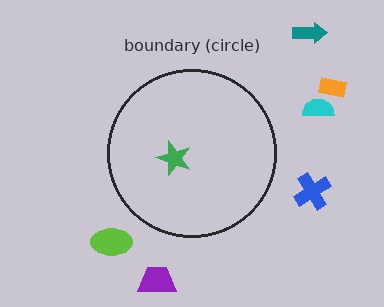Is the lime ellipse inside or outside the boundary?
Outside.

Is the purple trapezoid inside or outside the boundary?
Outside.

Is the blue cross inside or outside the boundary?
Outside.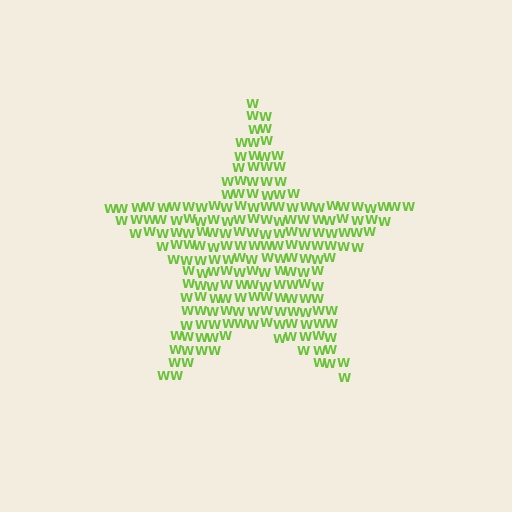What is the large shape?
The large shape is a star.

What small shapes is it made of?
It is made of small letter W's.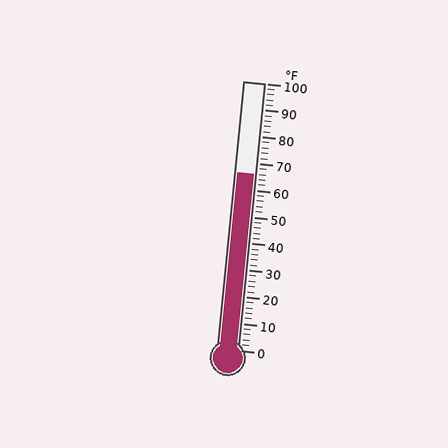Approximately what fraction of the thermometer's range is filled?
The thermometer is filled to approximately 65% of its range.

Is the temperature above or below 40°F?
The temperature is above 40°F.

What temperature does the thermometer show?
The thermometer shows approximately 66°F.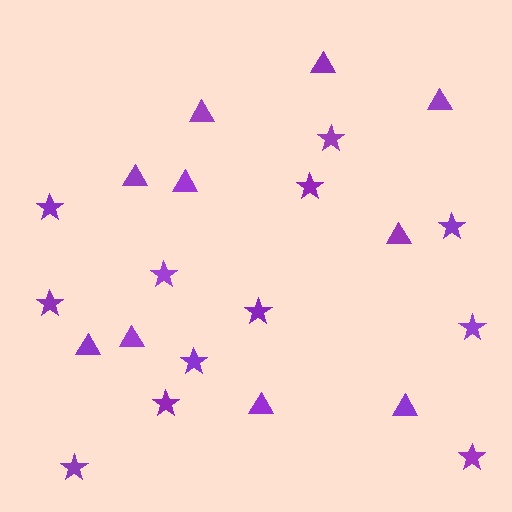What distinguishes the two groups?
There are 2 groups: one group of stars (12) and one group of triangles (10).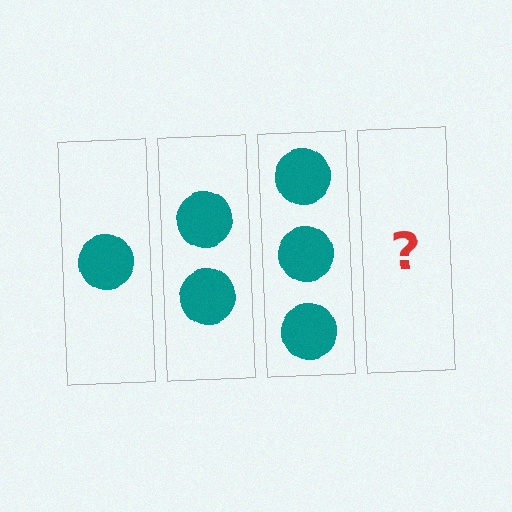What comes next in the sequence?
The next element should be 4 circles.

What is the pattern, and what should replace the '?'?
The pattern is that each step adds one more circle. The '?' should be 4 circles.